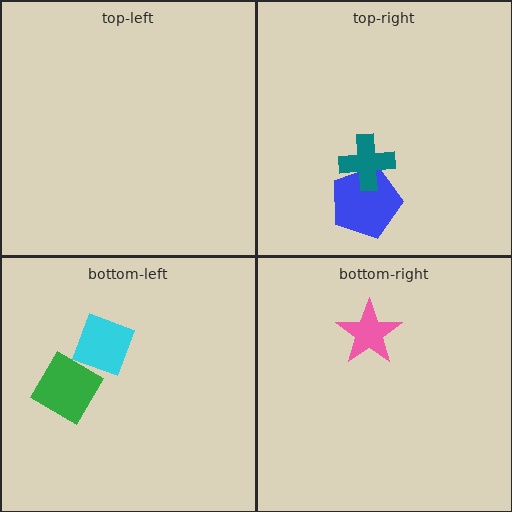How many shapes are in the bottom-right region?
1.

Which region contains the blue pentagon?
The top-right region.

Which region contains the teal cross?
The top-right region.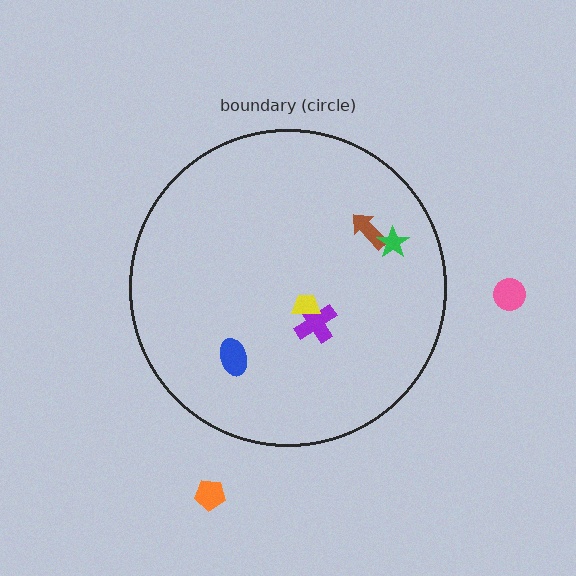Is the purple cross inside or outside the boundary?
Inside.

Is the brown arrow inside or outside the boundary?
Inside.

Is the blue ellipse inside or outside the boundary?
Inside.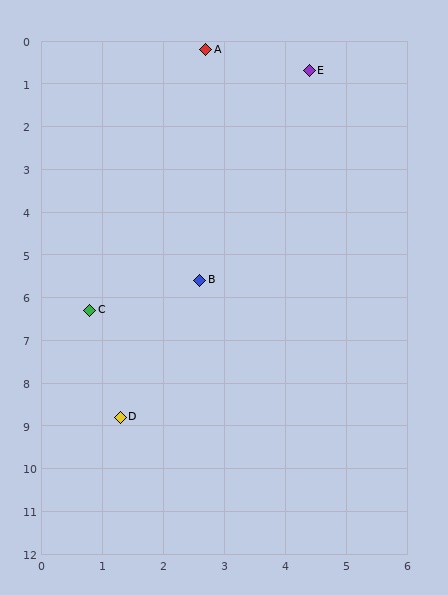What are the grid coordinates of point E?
Point E is at approximately (4.4, 0.7).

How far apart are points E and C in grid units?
Points E and C are about 6.7 grid units apart.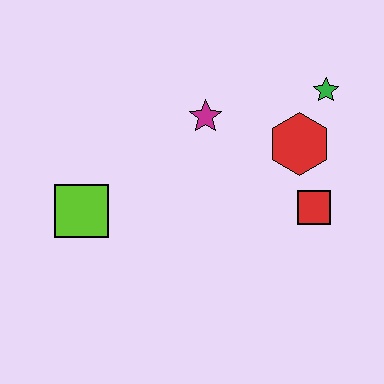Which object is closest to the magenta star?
The red hexagon is closest to the magenta star.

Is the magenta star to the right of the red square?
No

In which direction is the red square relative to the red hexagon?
The red square is below the red hexagon.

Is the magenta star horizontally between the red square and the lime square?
Yes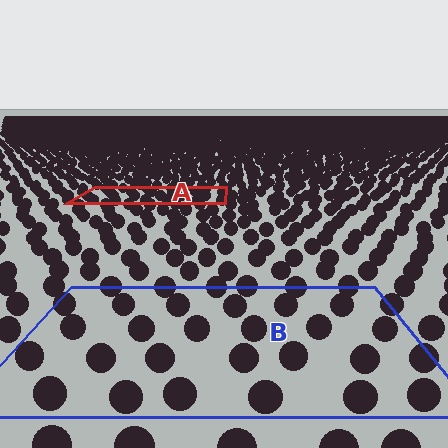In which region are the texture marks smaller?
The texture marks are smaller in region A, because it is farther away.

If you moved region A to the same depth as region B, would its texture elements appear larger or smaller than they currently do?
They would appear larger. At a closer depth, the same texture elements are projected at a bigger on-screen size.